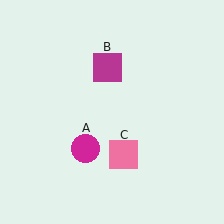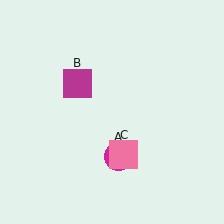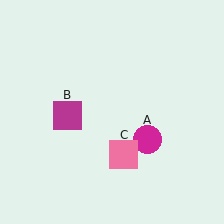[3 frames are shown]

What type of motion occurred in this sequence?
The magenta circle (object A), magenta square (object B) rotated counterclockwise around the center of the scene.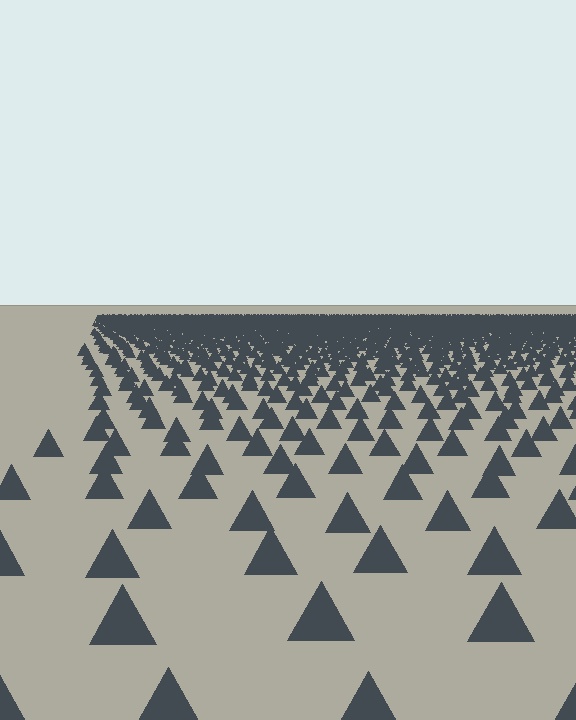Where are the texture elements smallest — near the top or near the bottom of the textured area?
Near the top.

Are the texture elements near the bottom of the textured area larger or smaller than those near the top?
Larger. Near the bottom, elements are closer to the viewer and appear at a bigger on-screen size.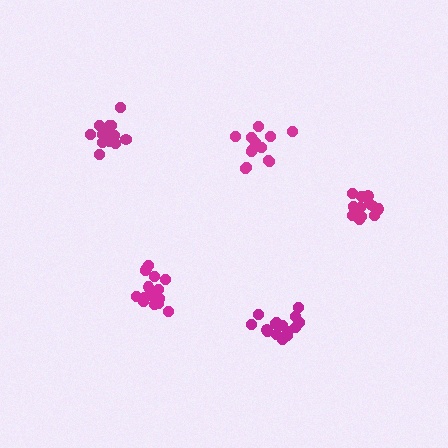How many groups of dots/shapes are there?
There are 5 groups.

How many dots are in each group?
Group 1: 15 dots, Group 2: 13 dots, Group 3: 13 dots, Group 4: 16 dots, Group 5: 15 dots (72 total).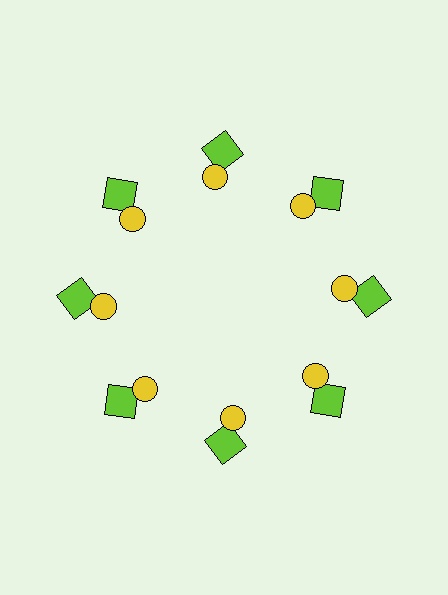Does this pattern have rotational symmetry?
Yes, this pattern has 8-fold rotational symmetry. It looks the same after rotating 45 degrees around the center.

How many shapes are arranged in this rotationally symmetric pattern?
There are 16 shapes, arranged in 8 groups of 2.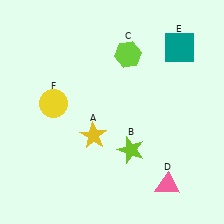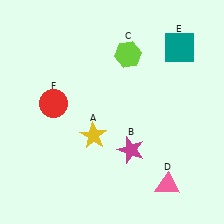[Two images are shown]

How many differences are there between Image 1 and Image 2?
There are 2 differences between the two images.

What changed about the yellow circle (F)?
In Image 1, F is yellow. In Image 2, it changed to red.